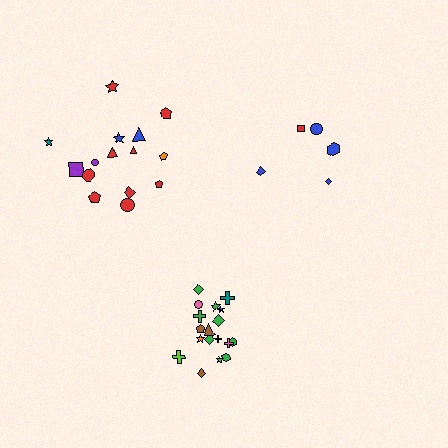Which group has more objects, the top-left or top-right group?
The top-left group.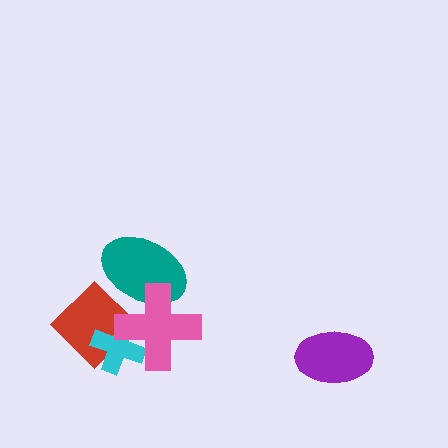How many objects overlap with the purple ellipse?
0 objects overlap with the purple ellipse.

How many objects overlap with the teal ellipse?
2 objects overlap with the teal ellipse.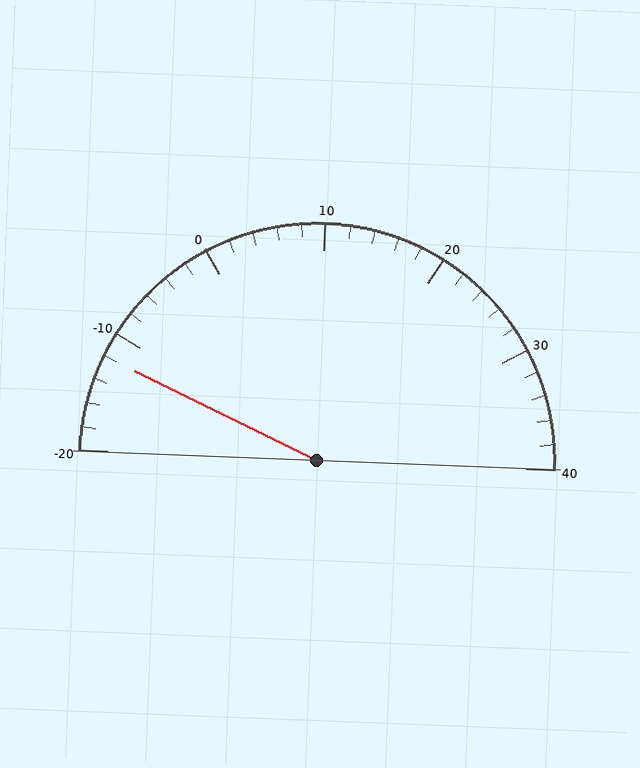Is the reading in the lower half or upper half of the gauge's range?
The reading is in the lower half of the range (-20 to 40).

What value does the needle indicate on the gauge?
The needle indicates approximately -12.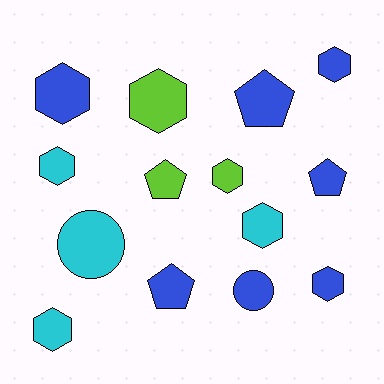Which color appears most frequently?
Blue, with 7 objects.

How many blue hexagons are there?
There are 3 blue hexagons.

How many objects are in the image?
There are 14 objects.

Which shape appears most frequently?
Hexagon, with 8 objects.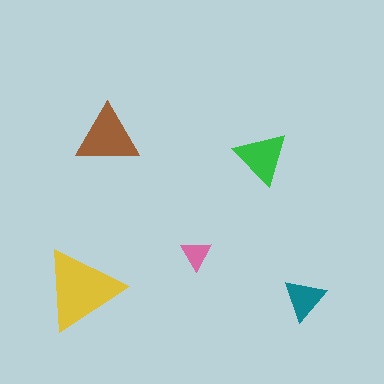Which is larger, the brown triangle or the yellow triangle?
The yellow one.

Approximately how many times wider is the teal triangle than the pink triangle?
About 1.5 times wider.